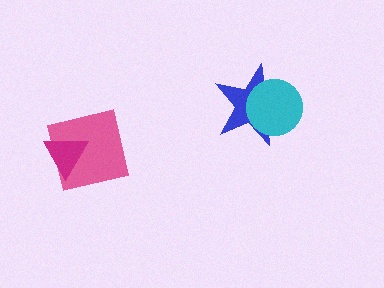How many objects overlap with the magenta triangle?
1 object overlaps with the magenta triangle.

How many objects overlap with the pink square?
1 object overlaps with the pink square.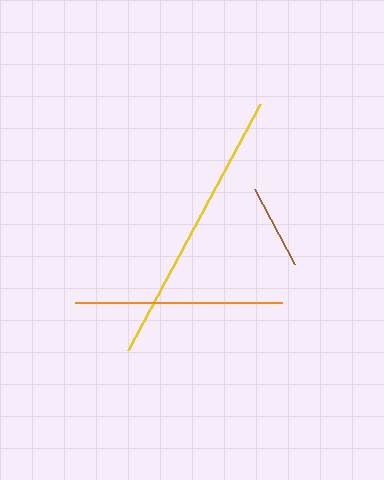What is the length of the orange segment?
The orange segment is approximately 207 pixels long.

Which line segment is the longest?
The yellow line is the longest at approximately 279 pixels.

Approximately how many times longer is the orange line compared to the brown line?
The orange line is approximately 2.5 times the length of the brown line.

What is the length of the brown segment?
The brown segment is approximately 85 pixels long.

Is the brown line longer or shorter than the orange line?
The orange line is longer than the brown line.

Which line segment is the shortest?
The brown line is the shortest at approximately 85 pixels.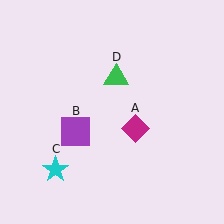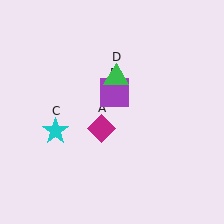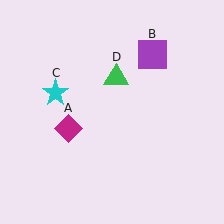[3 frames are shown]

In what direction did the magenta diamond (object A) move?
The magenta diamond (object A) moved left.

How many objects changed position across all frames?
3 objects changed position: magenta diamond (object A), purple square (object B), cyan star (object C).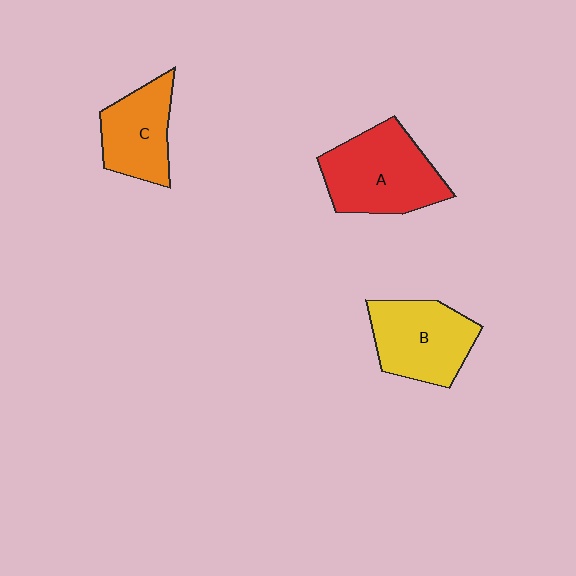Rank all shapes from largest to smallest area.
From largest to smallest: A (red), B (yellow), C (orange).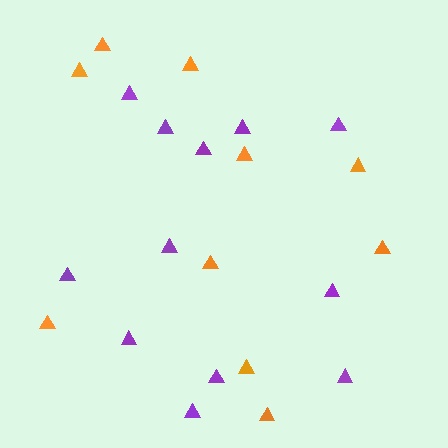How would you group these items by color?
There are 2 groups: one group of purple triangles (12) and one group of orange triangles (10).